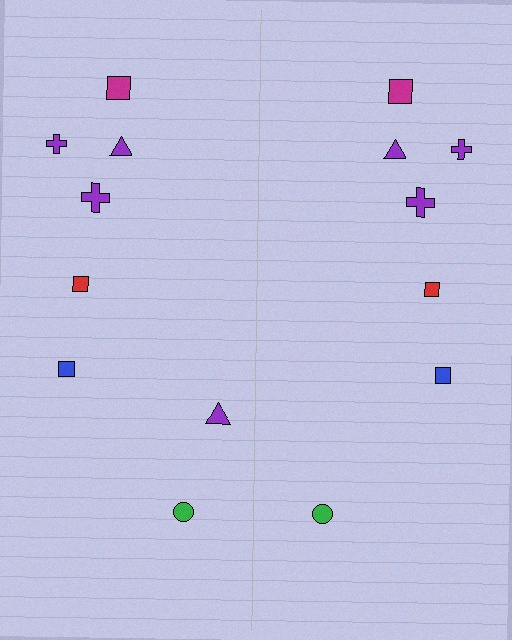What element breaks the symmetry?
A purple triangle is missing from the right side.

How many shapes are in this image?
There are 15 shapes in this image.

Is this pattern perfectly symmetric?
No, the pattern is not perfectly symmetric. A purple triangle is missing from the right side.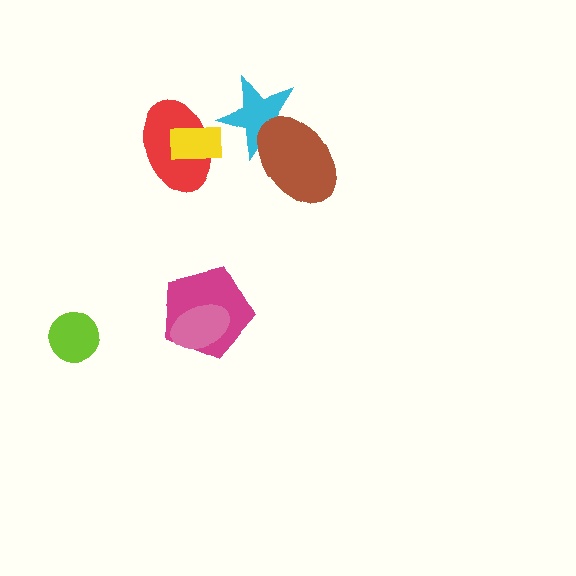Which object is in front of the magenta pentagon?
The pink ellipse is in front of the magenta pentagon.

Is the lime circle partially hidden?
No, no other shape covers it.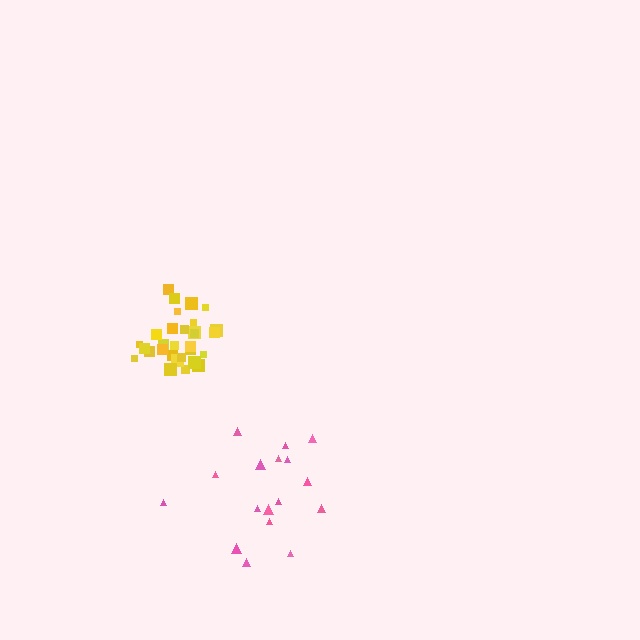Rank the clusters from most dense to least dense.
yellow, pink.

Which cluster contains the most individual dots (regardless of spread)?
Yellow (30).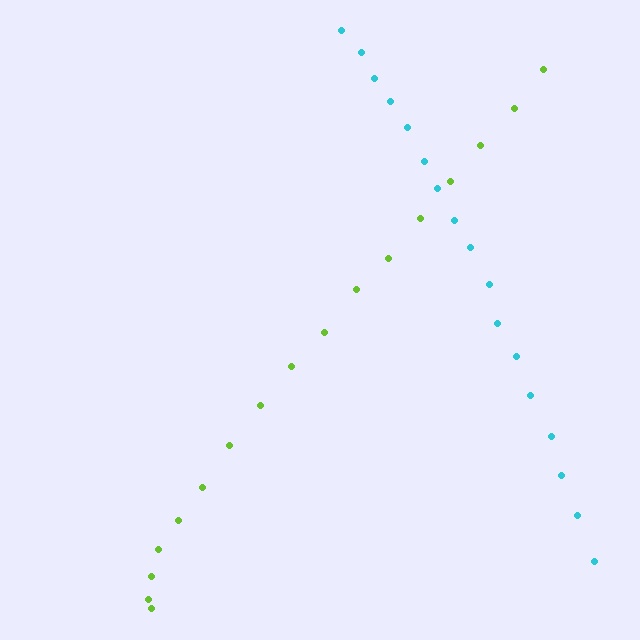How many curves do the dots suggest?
There are 2 distinct paths.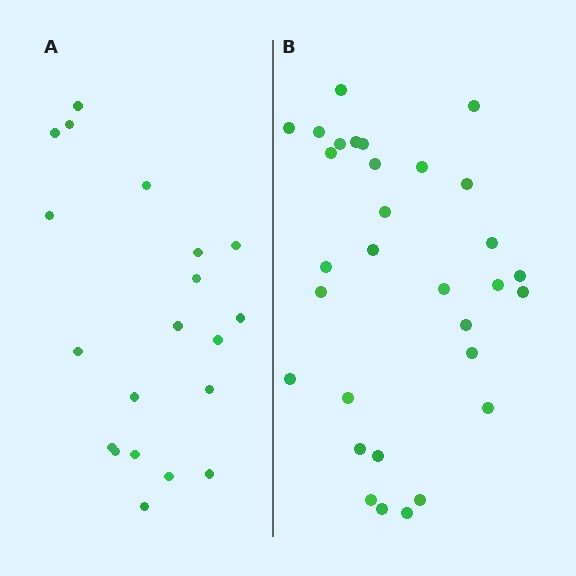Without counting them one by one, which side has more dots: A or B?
Region B (the right region) has more dots.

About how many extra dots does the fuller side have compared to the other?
Region B has roughly 12 or so more dots than region A.